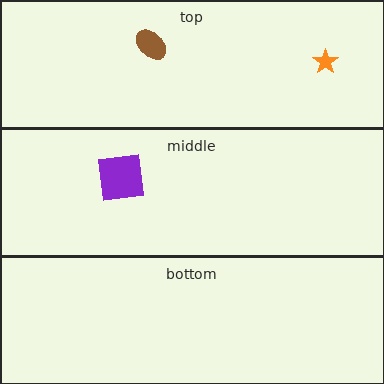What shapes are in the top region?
The brown ellipse, the orange star.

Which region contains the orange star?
The top region.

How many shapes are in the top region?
2.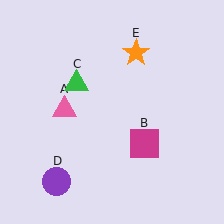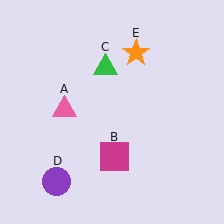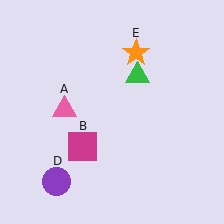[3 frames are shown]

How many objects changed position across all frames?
2 objects changed position: magenta square (object B), green triangle (object C).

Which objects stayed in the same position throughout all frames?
Pink triangle (object A) and purple circle (object D) and orange star (object E) remained stationary.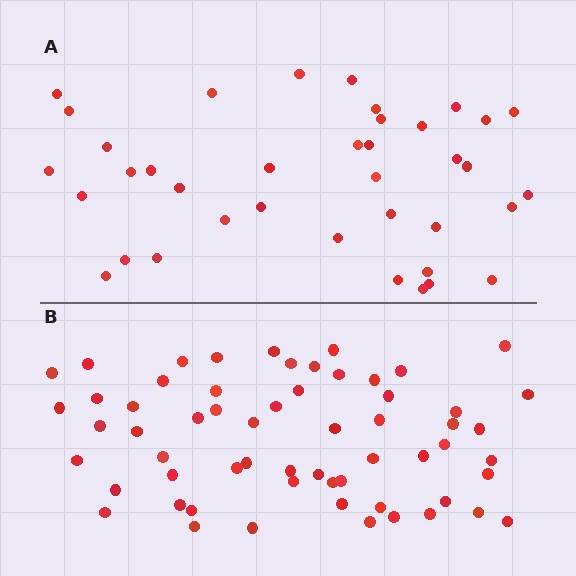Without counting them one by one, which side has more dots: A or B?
Region B (the bottom region) has more dots.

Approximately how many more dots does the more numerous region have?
Region B has approximately 20 more dots than region A.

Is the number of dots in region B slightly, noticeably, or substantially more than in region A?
Region B has substantially more. The ratio is roughly 1.6 to 1.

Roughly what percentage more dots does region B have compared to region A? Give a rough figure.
About 60% more.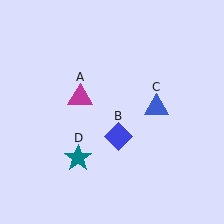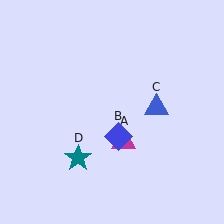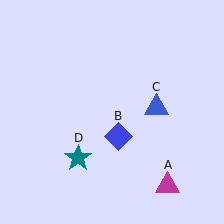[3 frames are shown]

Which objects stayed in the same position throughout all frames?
Blue diamond (object B) and blue triangle (object C) and teal star (object D) remained stationary.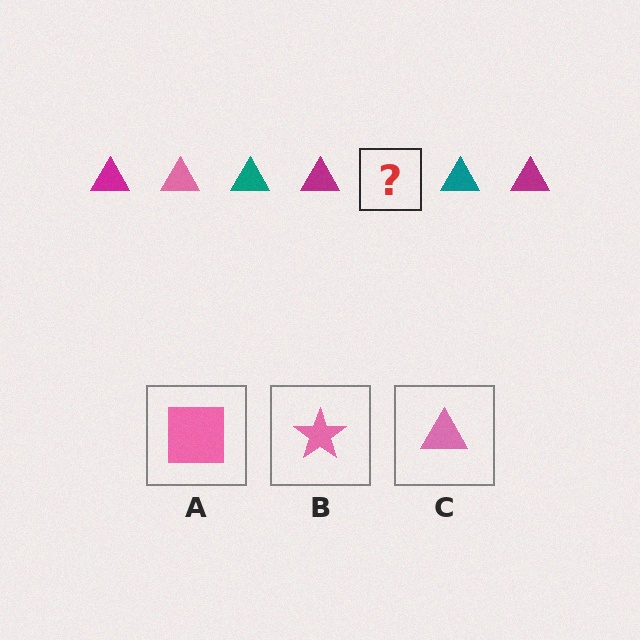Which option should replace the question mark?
Option C.